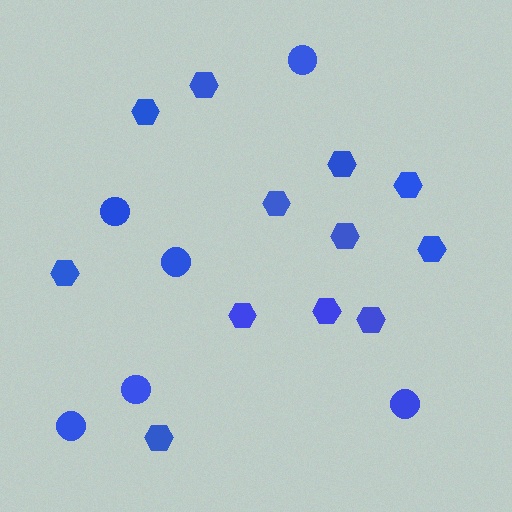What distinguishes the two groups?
There are 2 groups: one group of circles (6) and one group of hexagons (12).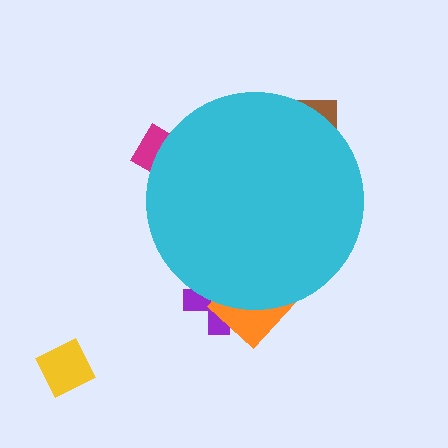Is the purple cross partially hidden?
Yes, the purple cross is partially hidden behind the cyan circle.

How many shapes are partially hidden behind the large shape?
4 shapes are partially hidden.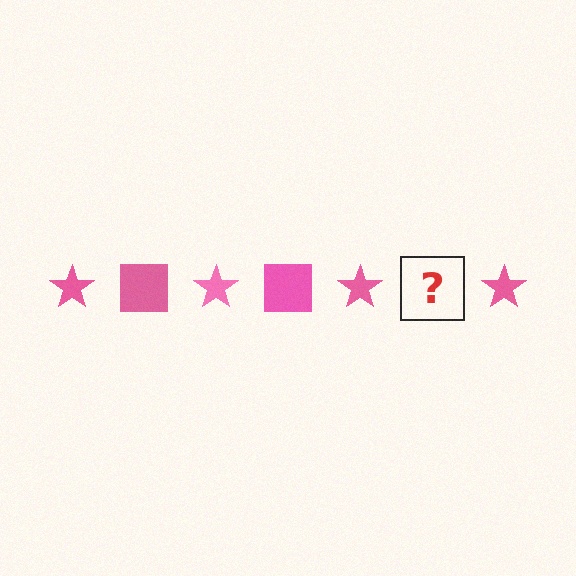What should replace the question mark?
The question mark should be replaced with a pink square.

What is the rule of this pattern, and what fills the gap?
The rule is that the pattern cycles through star, square shapes in pink. The gap should be filled with a pink square.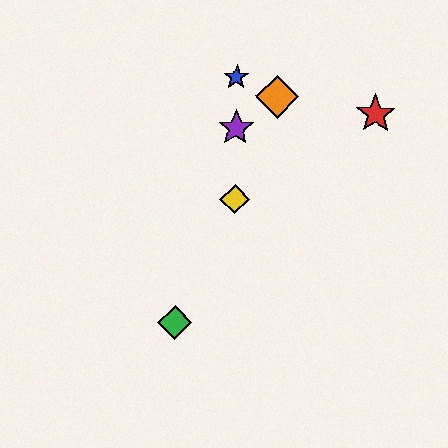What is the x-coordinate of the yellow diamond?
The yellow diamond is at x≈235.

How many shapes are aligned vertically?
3 shapes (the blue star, the yellow diamond, the purple star) are aligned vertically.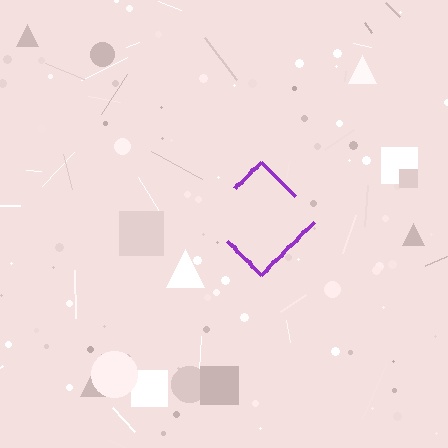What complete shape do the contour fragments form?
The contour fragments form a diamond.